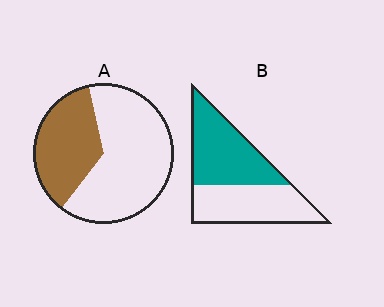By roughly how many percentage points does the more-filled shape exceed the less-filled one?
By roughly 15 percentage points (B over A).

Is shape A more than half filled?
No.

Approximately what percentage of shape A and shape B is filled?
A is approximately 35% and B is approximately 50%.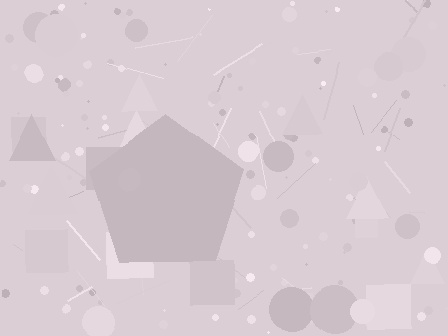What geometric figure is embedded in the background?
A pentagon is embedded in the background.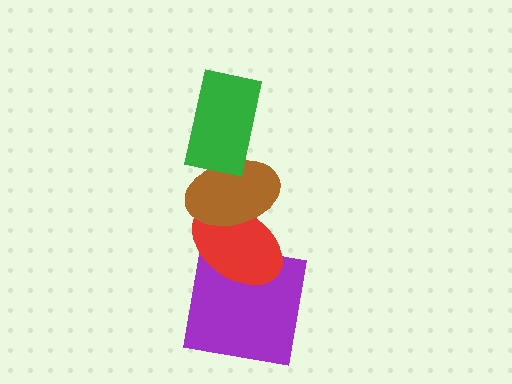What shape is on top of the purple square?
The red ellipse is on top of the purple square.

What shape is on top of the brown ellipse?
The green rectangle is on top of the brown ellipse.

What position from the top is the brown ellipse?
The brown ellipse is 2nd from the top.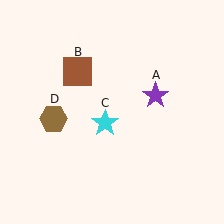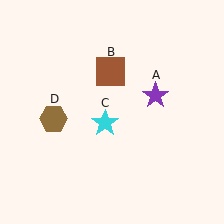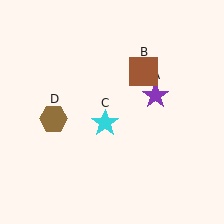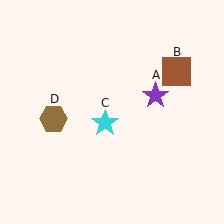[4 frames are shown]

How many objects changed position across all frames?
1 object changed position: brown square (object B).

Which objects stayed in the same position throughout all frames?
Purple star (object A) and cyan star (object C) and brown hexagon (object D) remained stationary.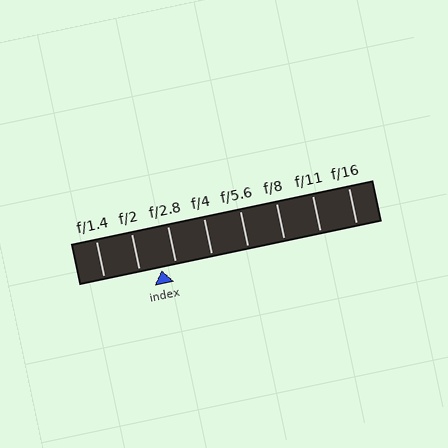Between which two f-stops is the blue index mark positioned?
The index mark is between f/2 and f/2.8.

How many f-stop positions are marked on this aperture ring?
There are 8 f-stop positions marked.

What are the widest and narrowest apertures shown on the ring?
The widest aperture shown is f/1.4 and the narrowest is f/16.